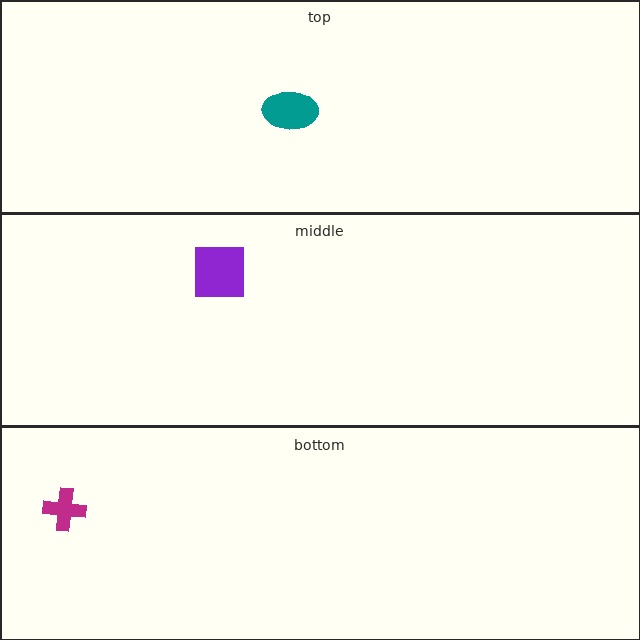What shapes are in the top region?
The teal ellipse.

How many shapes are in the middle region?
1.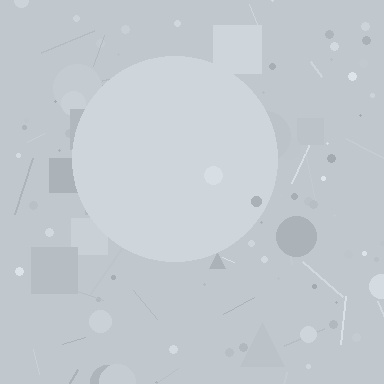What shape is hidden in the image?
A circle is hidden in the image.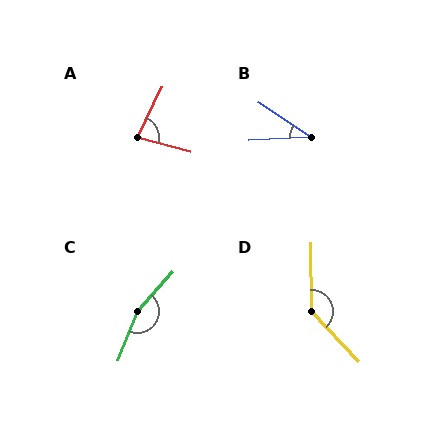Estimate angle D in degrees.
Approximately 138 degrees.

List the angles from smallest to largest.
B (37°), A (79°), D (138°), C (160°).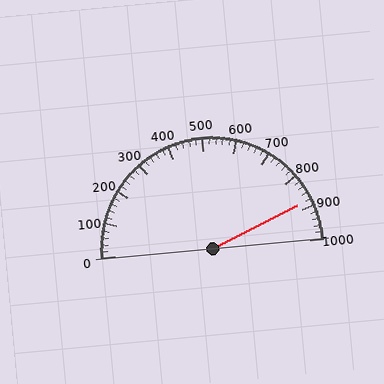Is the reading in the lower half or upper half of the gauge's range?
The reading is in the upper half of the range (0 to 1000).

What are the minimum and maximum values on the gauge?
The gauge ranges from 0 to 1000.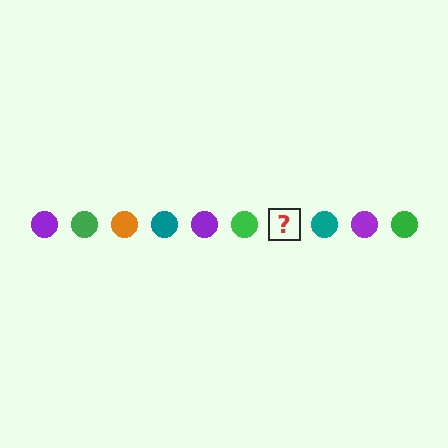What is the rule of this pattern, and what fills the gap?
The rule is that the pattern cycles through purple, green, orange, teal circles. The gap should be filled with an orange circle.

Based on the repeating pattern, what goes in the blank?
The blank should be an orange circle.